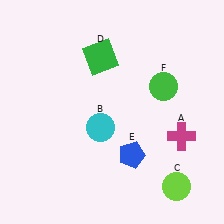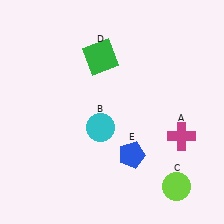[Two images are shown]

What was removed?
The green circle (F) was removed in Image 2.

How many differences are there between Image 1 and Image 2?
There is 1 difference between the two images.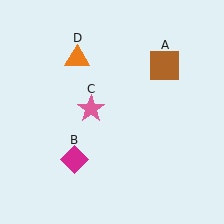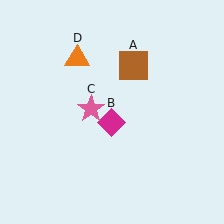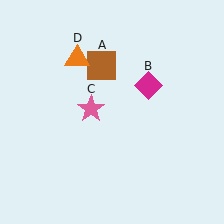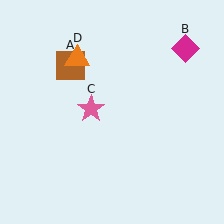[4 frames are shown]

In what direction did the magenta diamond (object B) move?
The magenta diamond (object B) moved up and to the right.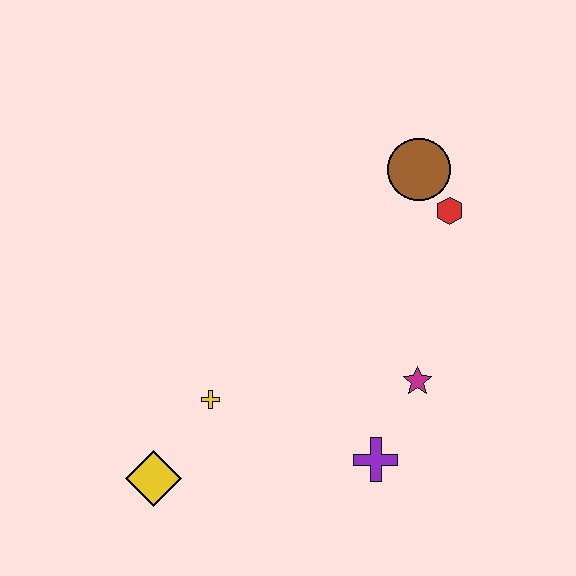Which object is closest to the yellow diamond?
The yellow cross is closest to the yellow diamond.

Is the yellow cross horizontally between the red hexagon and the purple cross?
No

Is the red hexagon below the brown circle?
Yes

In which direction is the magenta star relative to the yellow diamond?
The magenta star is to the right of the yellow diamond.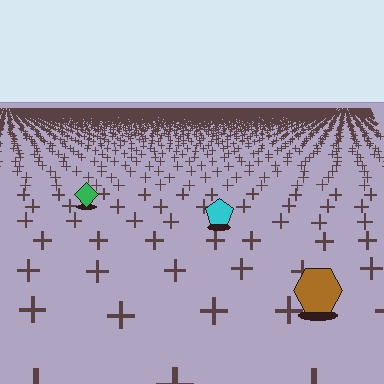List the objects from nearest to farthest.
From nearest to farthest: the brown hexagon, the cyan pentagon, the green diamond.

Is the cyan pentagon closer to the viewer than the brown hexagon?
No. The brown hexagon is closer — you can tell from the texture gradient: the ground texture is coarser near it.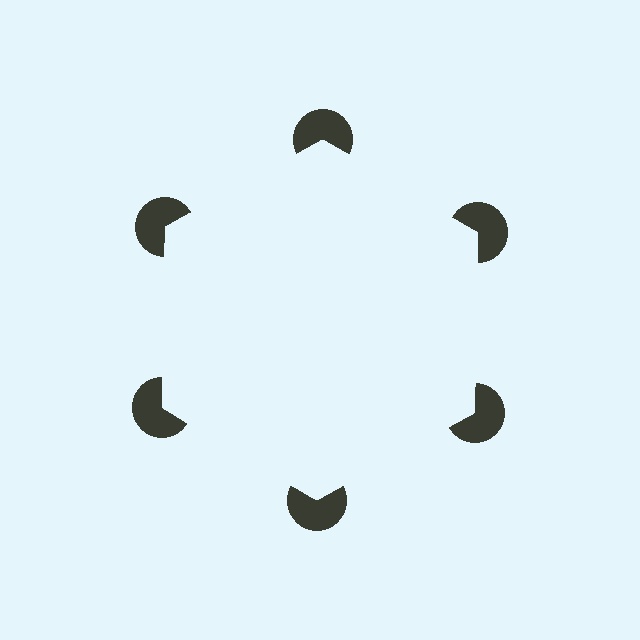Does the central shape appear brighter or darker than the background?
It typically appears slightly brighter than the background, even though no actual brightness change is drawn.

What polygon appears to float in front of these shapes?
An illusory hexagon — its edges are inferred from the aligned wedge cuts in the pac-man discs, not physically drawn.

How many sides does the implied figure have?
6 sides.